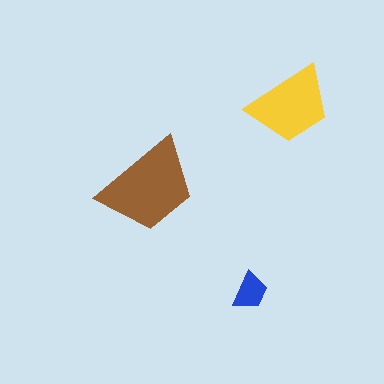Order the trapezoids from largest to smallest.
the brown one, the yellow one, the blue one.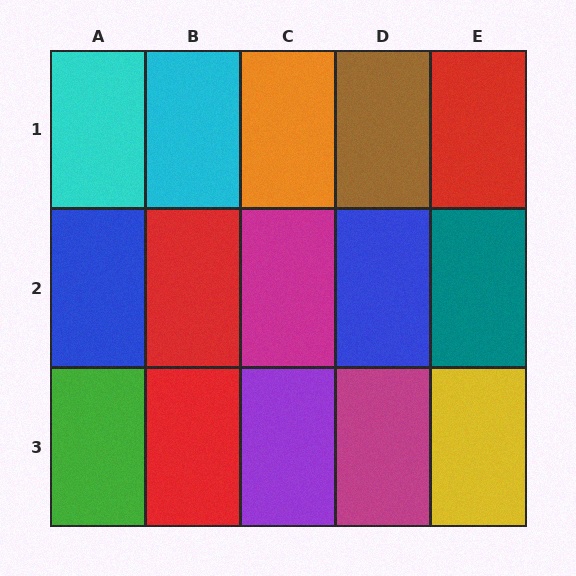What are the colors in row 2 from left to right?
Blue, red, magenta, blue, teal.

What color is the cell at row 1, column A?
Cyan.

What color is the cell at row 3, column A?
Green.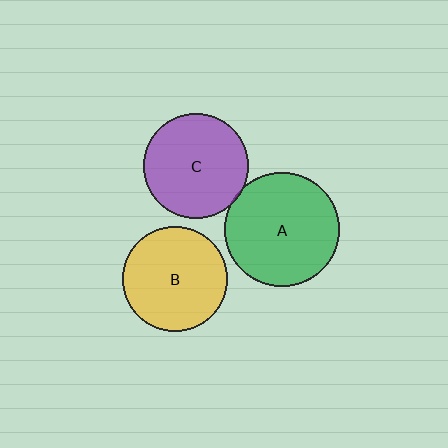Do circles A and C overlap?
Yes.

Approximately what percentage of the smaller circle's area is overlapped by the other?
Approximately 5%.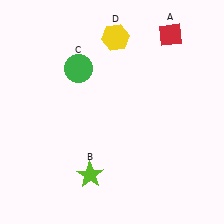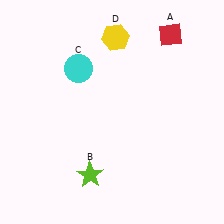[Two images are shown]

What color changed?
The circle (C) changed from green in Image 1 to cyan in Image 2.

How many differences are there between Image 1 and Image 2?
There is 1 difference between the two images.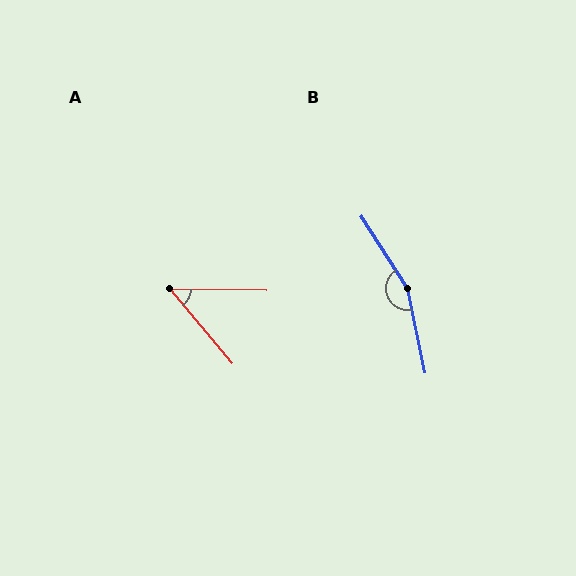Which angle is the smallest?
A, at approximately 49 degrees.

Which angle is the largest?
B, at approximately 159 degrees.